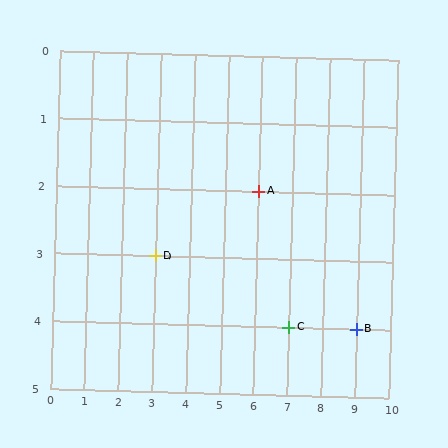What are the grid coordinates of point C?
Point C is at grid coordinates (7, 4).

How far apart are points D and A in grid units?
Points D and A are 3 columns and 1 row apart (about 3.2 grid units diagonally).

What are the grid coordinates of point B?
Point B is at grid coordinates (9, 4).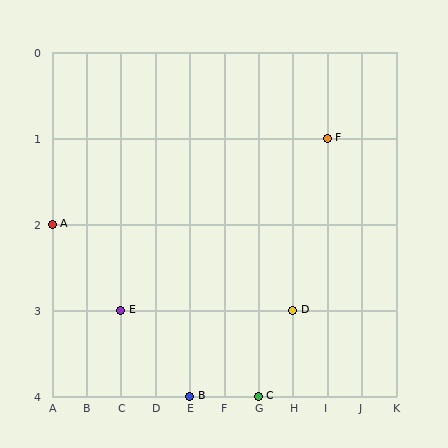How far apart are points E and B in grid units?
Points E and B are 2 columns and 1 row apart (about 2.2 grid units diagonally).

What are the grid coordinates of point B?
Point B is at grid coordinates (E, 4).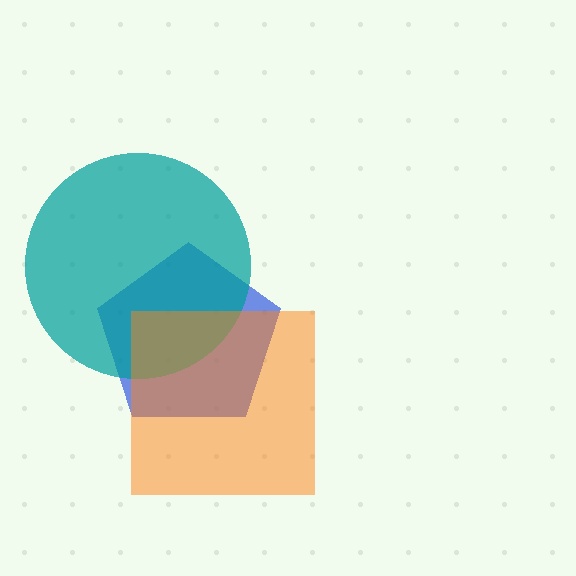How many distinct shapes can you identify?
There are 3 distinct shapes: a blue pentagon, a teal circle, an orange square.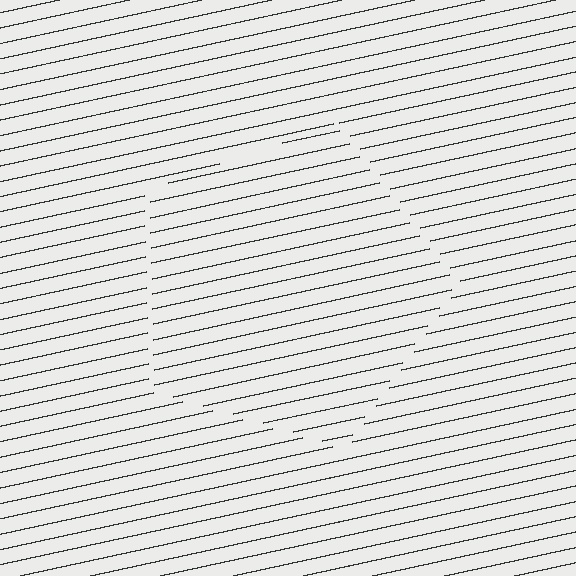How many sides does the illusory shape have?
5 sides — the line-ends trace a pentagon.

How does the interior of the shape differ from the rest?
The interior of the shape contains the same grating, shifted by half a period — the contour is defined by the phase discontinuity where line-ends from the inner and outer gratings abut.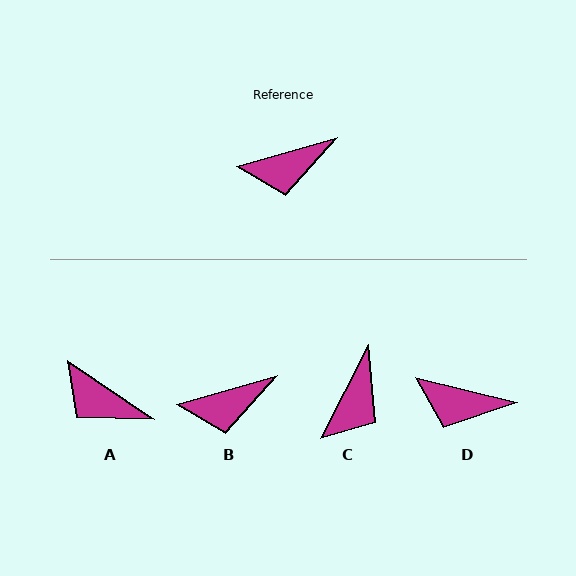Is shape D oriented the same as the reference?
No, it is off by about 29 degrees.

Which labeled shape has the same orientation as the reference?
B.